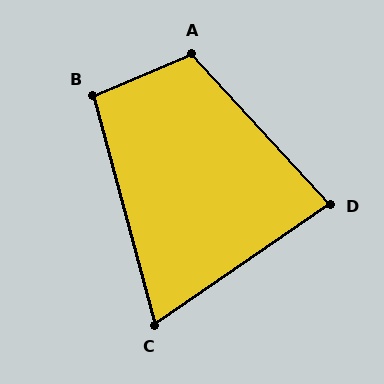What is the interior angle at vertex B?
Approximately 98 degrees (obtuse).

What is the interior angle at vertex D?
Approximately 82 degrees (acute).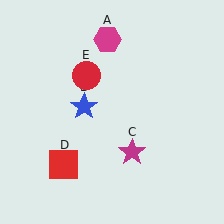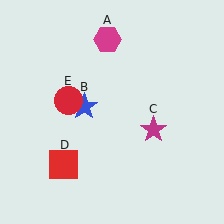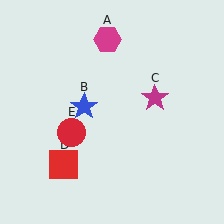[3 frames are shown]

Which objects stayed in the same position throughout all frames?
Magenta hexagon (object A) and blue star (object B) and red square (object D) remained stationary.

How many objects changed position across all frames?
2 objects changed position: magenta star (object C), red circle (object E).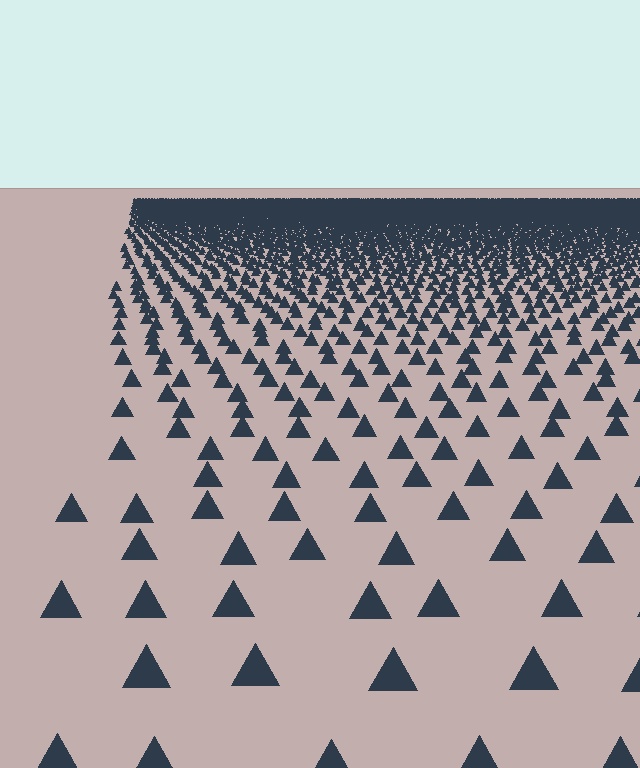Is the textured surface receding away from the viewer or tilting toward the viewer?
The surface is receding away from the viewer. Texture elements get smaller and denser toward the top.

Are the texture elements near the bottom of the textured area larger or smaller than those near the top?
Larger. Near the bottom, elements are closer to the viewer and appear at a bigger on-screen size.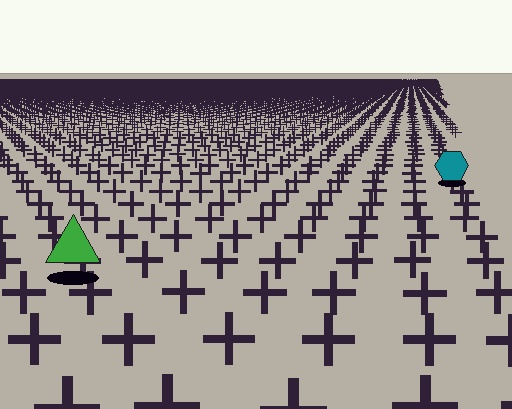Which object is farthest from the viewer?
The teal hexagon is farthest from the viewer. It appears smaller and the ground texture around it is denser.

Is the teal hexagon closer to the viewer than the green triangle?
No. The green triangle is closer — you can tell from the texture gradient: the ground texture is coarser near it.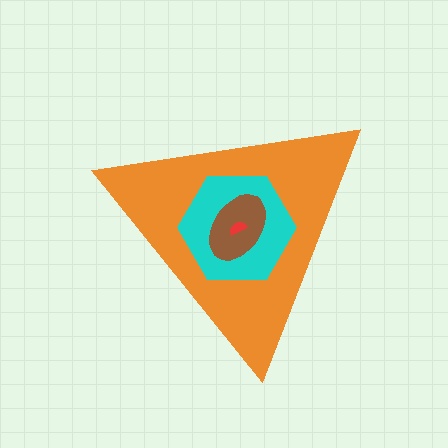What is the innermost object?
The red semicircle.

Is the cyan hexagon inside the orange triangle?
Yes.